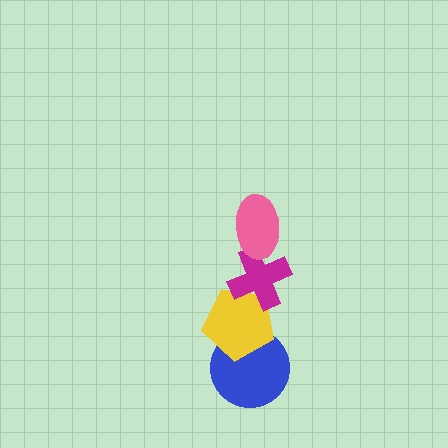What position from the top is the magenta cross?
The magenta cross is 2nd from the top.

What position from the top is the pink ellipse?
The pink ellipse is 1st from the top.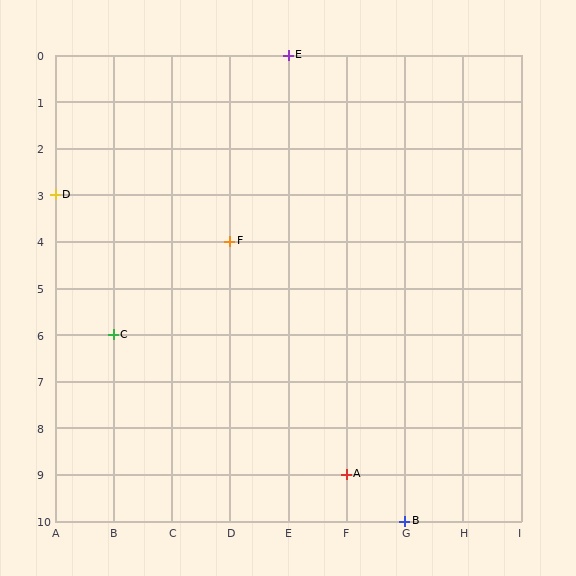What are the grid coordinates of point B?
Point B is at grid coordinates (G, 10).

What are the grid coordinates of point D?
Point D is at grid coordinates (A, 3).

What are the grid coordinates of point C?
Point C is at grid coordinates (B, 6).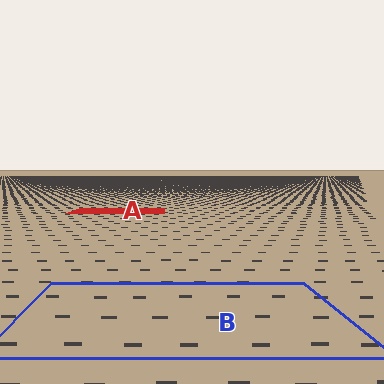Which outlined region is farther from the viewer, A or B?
Region A is farther from the viewer — the texture elements inside it appear smaller and more densely packed.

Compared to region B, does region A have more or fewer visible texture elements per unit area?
Region A has more texture elements per unit area — they are packed more densely because it is farther away.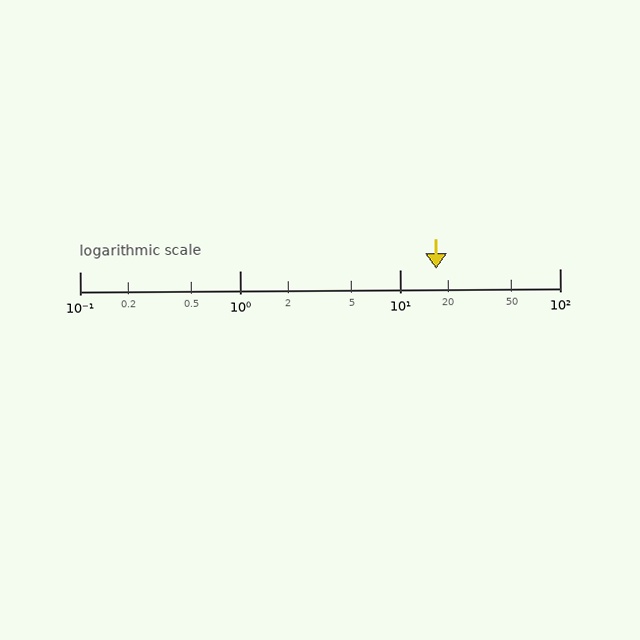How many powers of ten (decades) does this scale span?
The scale spans 3 decades, from 0.1 to 100.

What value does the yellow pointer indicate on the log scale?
The pointer indicates approximately 17.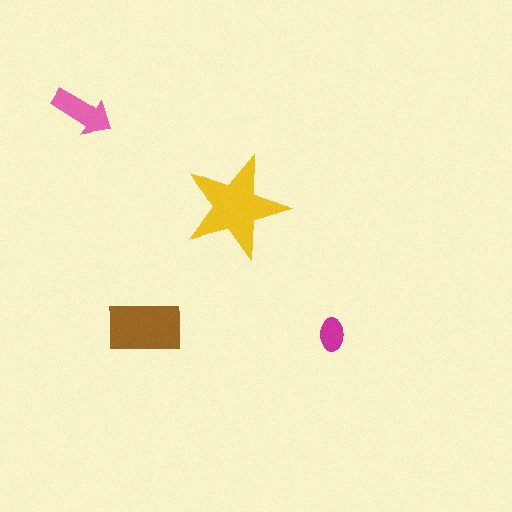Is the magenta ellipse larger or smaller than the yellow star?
Smaller.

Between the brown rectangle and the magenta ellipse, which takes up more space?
The brown rectangle.